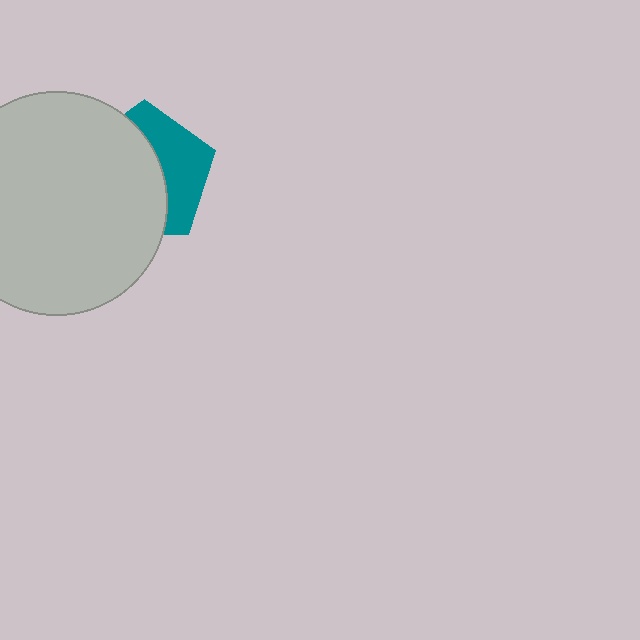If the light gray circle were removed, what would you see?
You would see the complete teal pentagon.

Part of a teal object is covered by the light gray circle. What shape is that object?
It is a pentagon.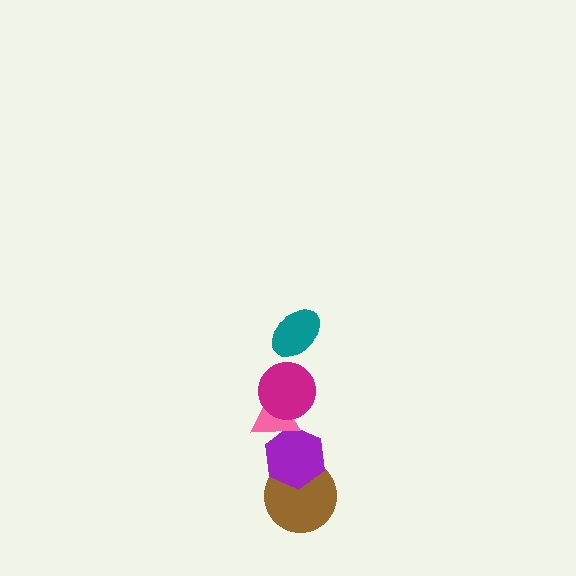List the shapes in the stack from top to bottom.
From top to bottom: the teal ellipse, the magenta circle, the pink triangle, the purple hexagon, the brown circle.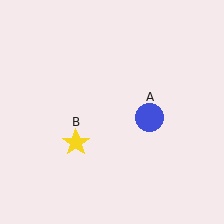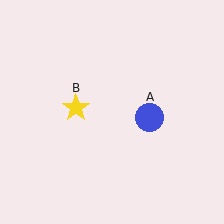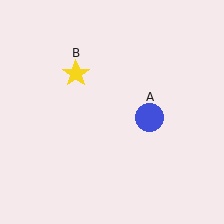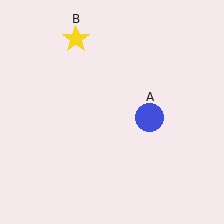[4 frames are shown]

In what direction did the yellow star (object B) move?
The yellow star (object B) moved up.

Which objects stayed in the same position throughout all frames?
Blue circle (object A) remained stationary.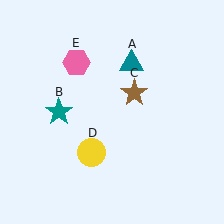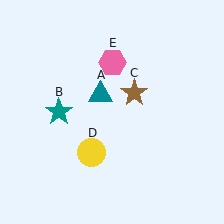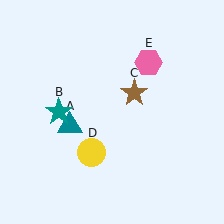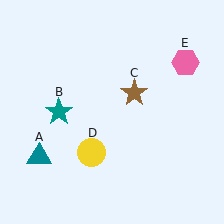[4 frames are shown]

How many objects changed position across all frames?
2 objects changed position: teal triangle (object A), pink hexagon (object E).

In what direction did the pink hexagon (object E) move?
The pink hexagon (object E) moved right.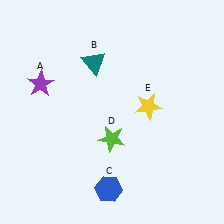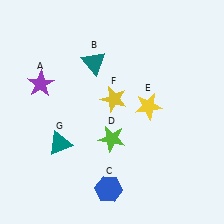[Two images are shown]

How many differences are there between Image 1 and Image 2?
There are 2 differences between the two images.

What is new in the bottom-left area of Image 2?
A teal triangle (G) was added in the bottom-left area of Image 2.